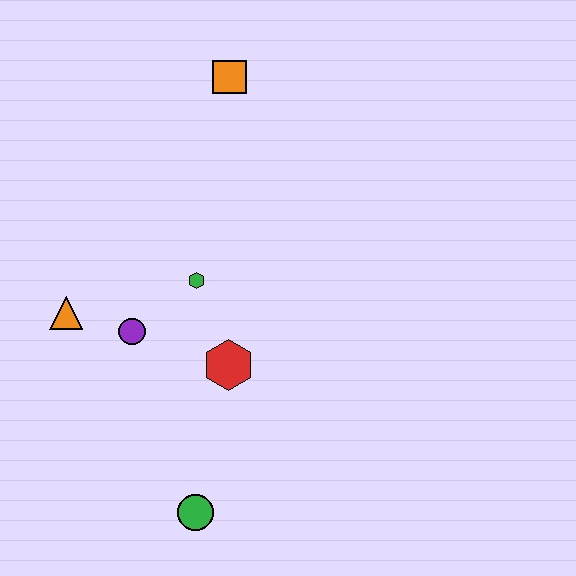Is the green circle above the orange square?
No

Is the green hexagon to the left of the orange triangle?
No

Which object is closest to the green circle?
The red hexagon is closest to the green circle.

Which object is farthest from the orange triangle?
The orange square is farthest from the orange triangle.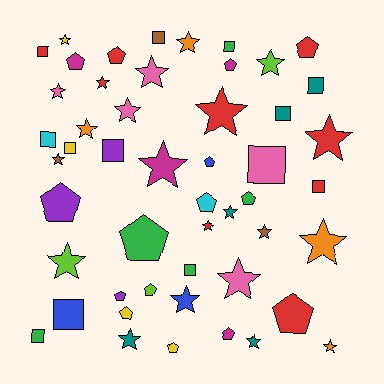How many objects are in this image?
There are 50 objects.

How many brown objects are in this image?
There are 3 brown objects.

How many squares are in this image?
There are 13 squares.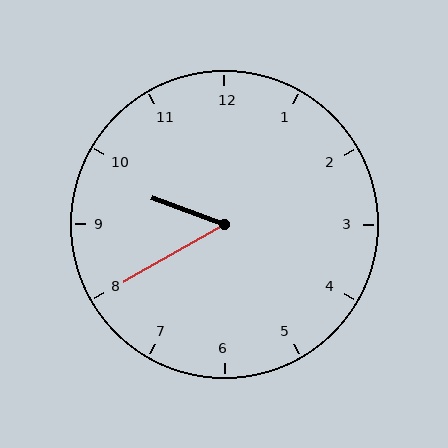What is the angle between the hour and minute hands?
Approximately 50 degrees.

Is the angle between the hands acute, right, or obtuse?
It is acute.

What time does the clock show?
9:40.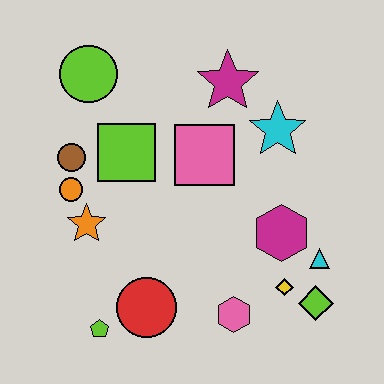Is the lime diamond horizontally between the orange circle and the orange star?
No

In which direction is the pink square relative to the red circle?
The pink square is above the red circle.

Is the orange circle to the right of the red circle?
No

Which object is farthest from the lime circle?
The lime diamond is farthest from the lime circle.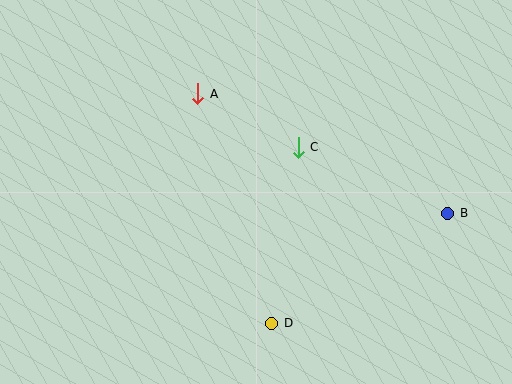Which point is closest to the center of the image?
Point C at (298, 147) is closest to the center.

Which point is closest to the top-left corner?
Point A is closest to the top-left corner.